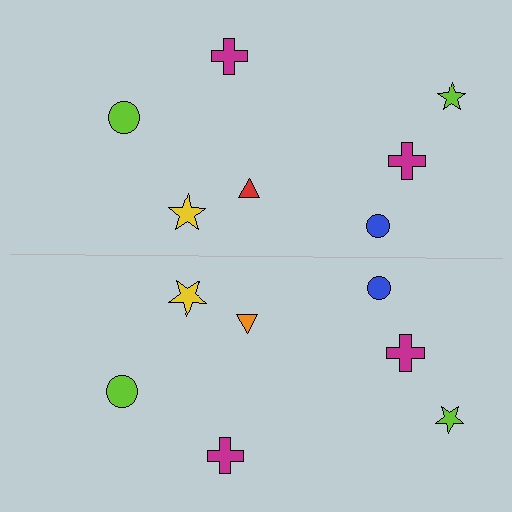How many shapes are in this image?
There are 14 shapes in this image.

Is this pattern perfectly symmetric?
No, the pattern is not perfectly symmetric. The orange triangle on the bottom side breaks the symmetry — its mirror counterpart is red.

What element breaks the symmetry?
The orange triangle on the bottom side breaks the symmetry — its mirror counterpart is red.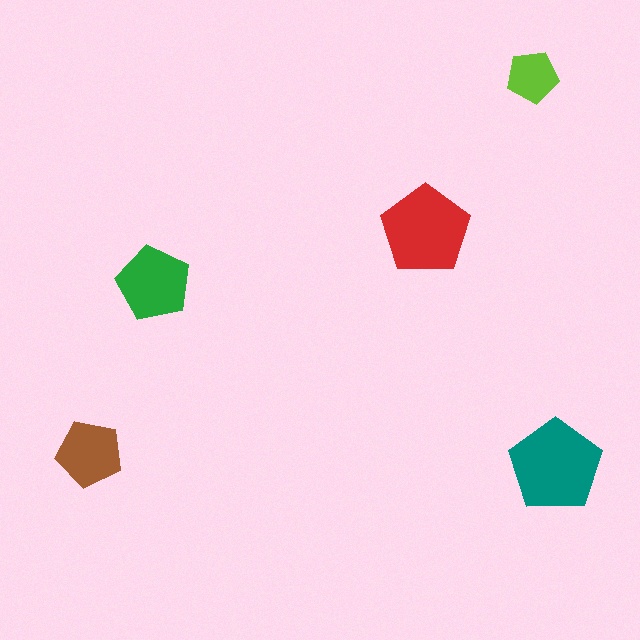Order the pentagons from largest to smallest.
the teal one, the red one, the green one, the brown one, the lime one.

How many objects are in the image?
There are 5 objects in the image.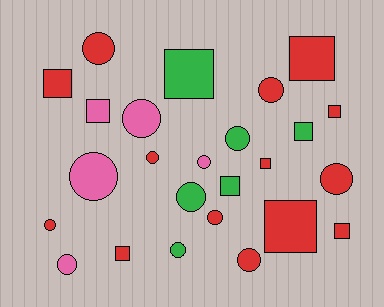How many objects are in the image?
There are 25 objects.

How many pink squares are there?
There is 1 pink square.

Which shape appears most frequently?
Circle, with 14 objects.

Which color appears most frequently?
Red, with 14 objects.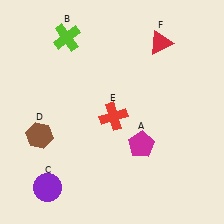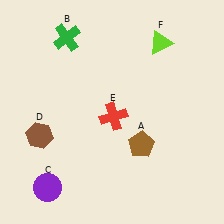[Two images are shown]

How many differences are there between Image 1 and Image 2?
There are 3 differences between the two images.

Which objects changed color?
A changed from magenta to brown. B changed from lime to green. F changed from red to lime.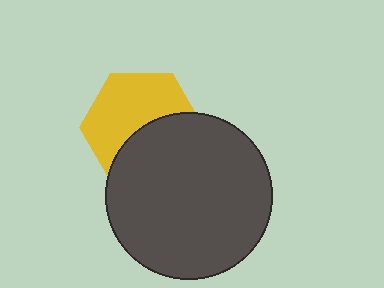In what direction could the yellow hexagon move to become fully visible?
The yellow hexagon could move up. That would shift it out from behind the dark gray circle entirely.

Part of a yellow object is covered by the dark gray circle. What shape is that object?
It is a hexagon.